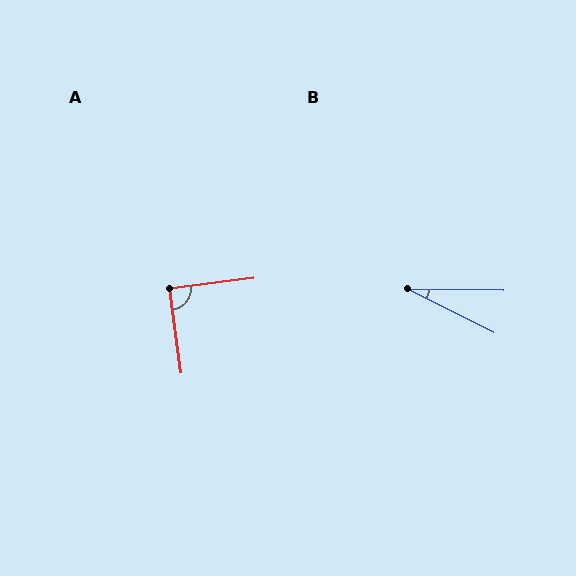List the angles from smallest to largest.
B (26°), A (89°).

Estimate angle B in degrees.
Approximately 26 degrees.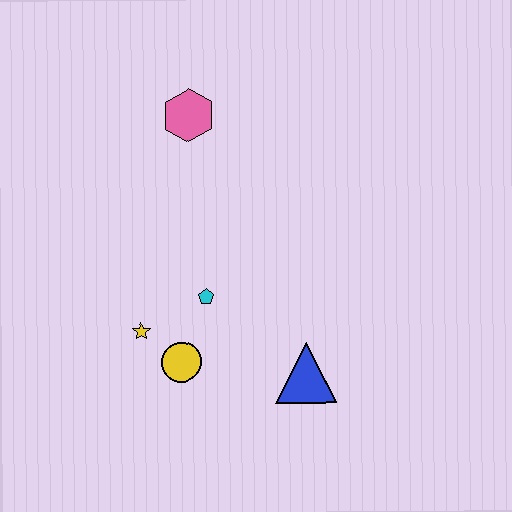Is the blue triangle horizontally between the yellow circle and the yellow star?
No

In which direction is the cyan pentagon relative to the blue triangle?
The cyan pentagon is to the left of the blue triangle.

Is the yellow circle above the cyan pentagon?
No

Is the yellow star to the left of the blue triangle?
Yes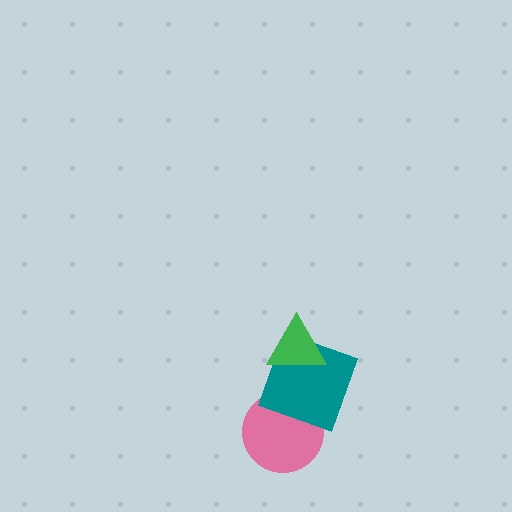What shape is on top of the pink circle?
The teal square is on top of the pink circle.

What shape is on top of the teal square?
The green triangle is on top of the teal square.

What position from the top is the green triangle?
The green triangle is 1st from the top.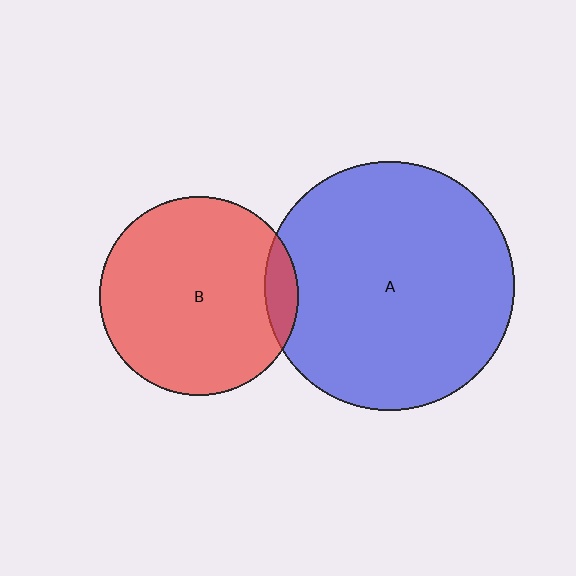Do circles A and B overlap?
Yes.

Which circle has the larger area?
Circle A (blue).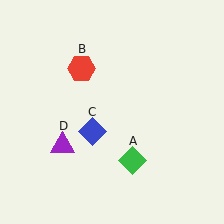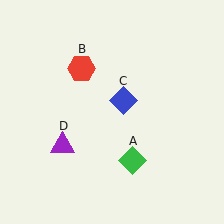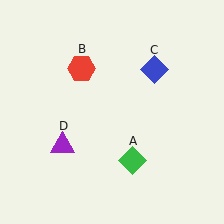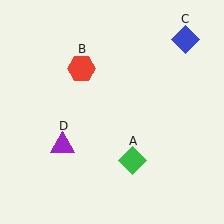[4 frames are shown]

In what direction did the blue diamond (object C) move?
The blue diamond (object C) moved up and to the right.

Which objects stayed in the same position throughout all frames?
Green diamond (object A) and red hexagon (object B) and purple triangle (object D) remained stationary.